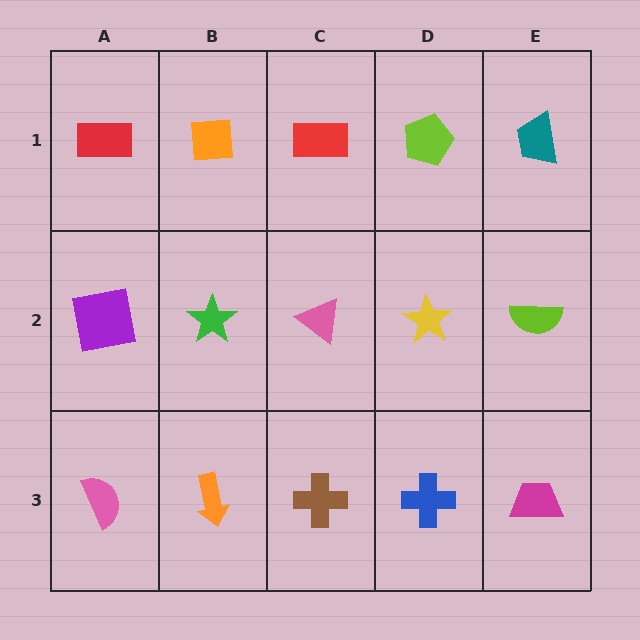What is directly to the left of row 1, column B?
A red rectangle.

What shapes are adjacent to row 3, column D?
A yellow star (row 2, column D), a brown cross (row 3, column C), a magenta trapezoid (row 3, column E).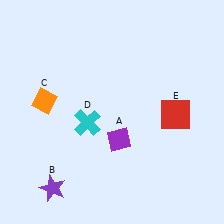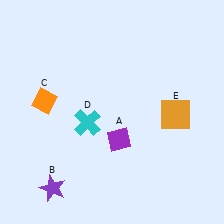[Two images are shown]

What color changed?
The square (E) changed from red in Image 1 to orange in Image 2.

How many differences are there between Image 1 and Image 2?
There is 1 difference between the two images.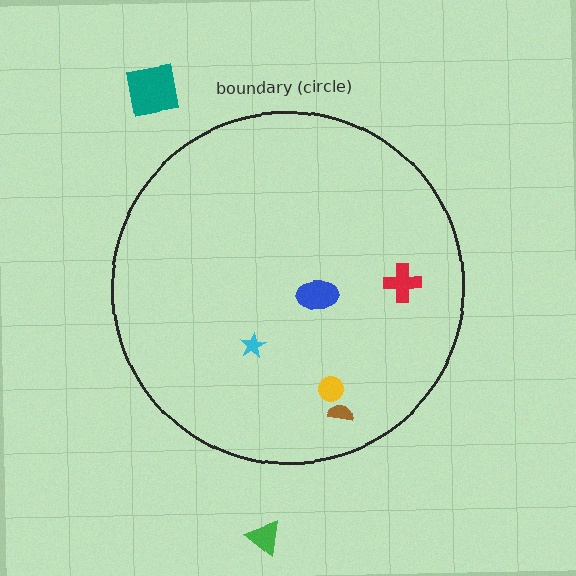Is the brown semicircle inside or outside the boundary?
Inside.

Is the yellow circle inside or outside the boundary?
Inside.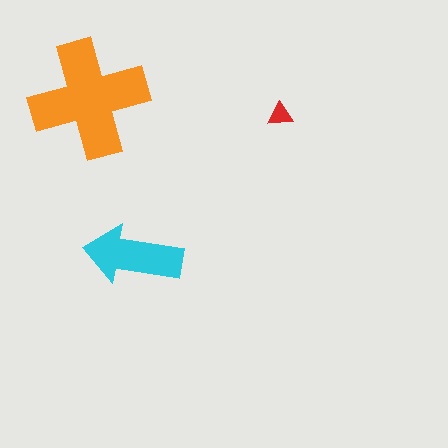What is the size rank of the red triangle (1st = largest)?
3rd.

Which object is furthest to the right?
The red triangle is rightmost.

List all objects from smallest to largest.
The red triangle, the cyan arrow, the orange cross.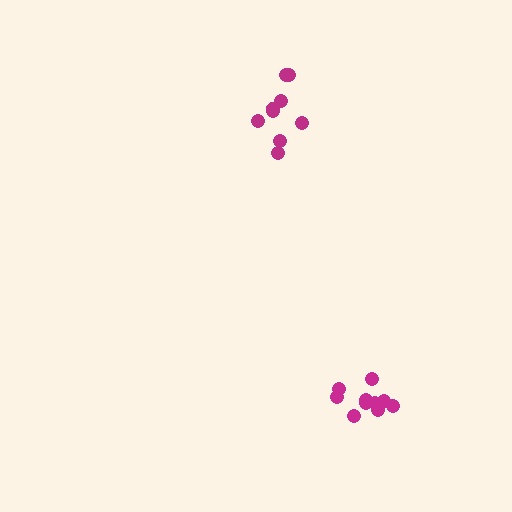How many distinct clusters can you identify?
There are 2 distinct clusters.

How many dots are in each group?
Group 1: 10 dots, Group 2: 9 dots (19 total).